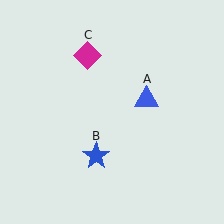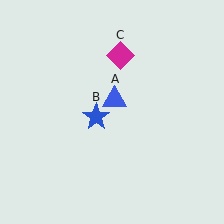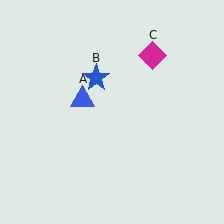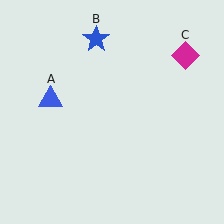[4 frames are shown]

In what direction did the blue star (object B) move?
The blue star (object B) moved up.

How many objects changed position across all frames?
3 objects changed position: blue triangle (object A), blue star (object B), magenta diamond (object C).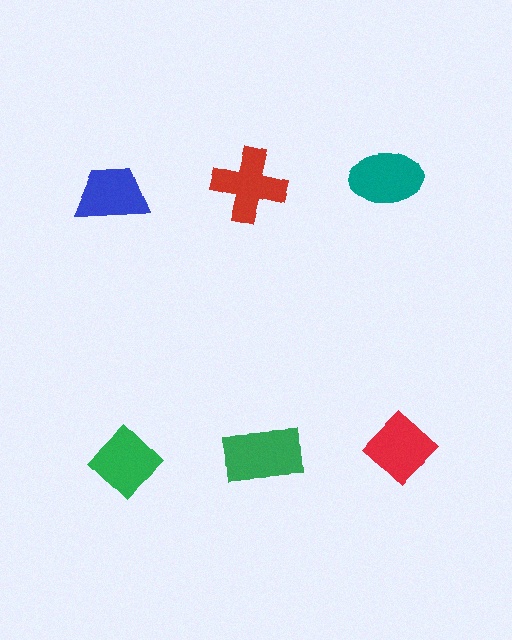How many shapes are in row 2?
3 shapes.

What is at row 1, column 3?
A teal ellipse.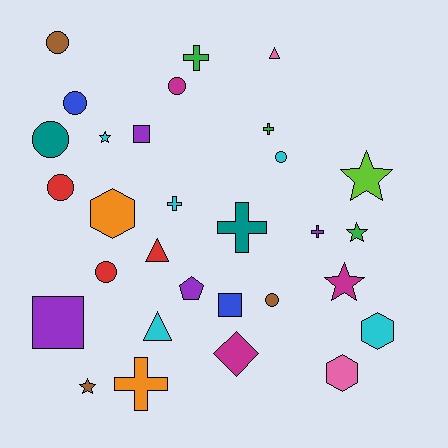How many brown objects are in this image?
There are 3 brown objects.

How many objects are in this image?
There are 30 objects.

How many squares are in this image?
There are 3 squares.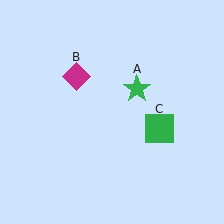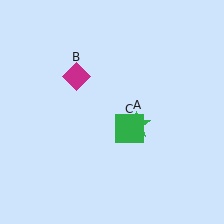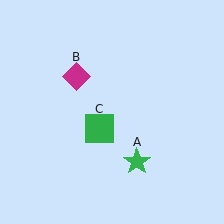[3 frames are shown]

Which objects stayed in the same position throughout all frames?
Magenta diamond (object B) remained stationary.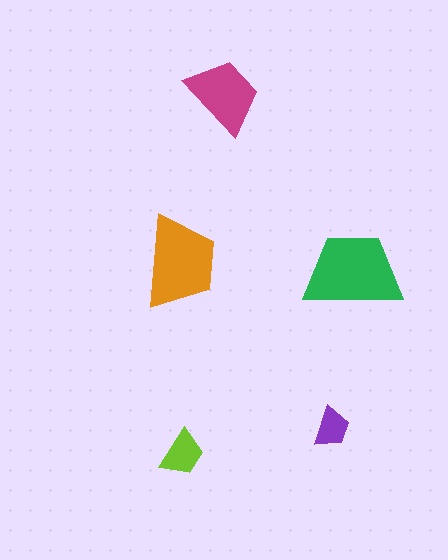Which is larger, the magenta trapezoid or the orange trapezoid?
The orange one.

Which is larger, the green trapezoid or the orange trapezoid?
The green one.